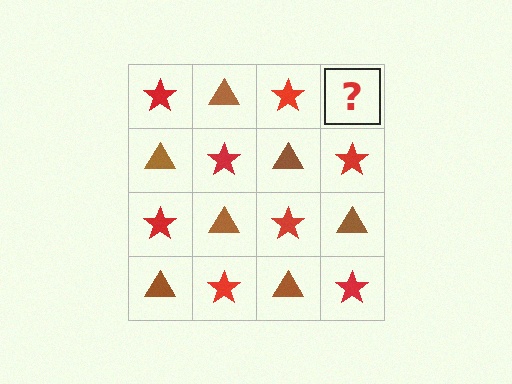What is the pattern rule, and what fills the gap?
The rule is that it alternates red star and brown triangle in a checkerboard pattern. The gap should be filled with a brown triangle.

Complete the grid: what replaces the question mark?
The question mark should be replaced with a brown triangle.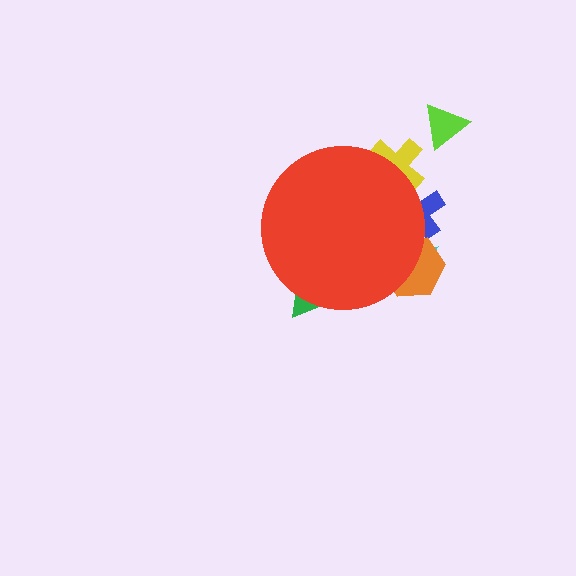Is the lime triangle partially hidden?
No, the lime triangle is fully visible.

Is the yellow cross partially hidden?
Yes, the yellow cross is partially hidden behind the red circle.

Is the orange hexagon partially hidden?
Yes, the orange hexagon is partially hidden behind the red circle.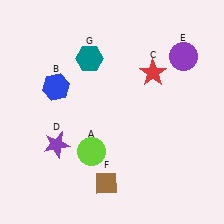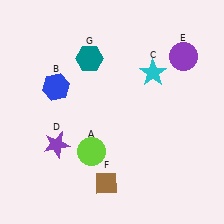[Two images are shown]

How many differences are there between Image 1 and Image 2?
There is 1 difference between the two images.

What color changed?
The star (C) changed from red in Image 1 to cyan in Image 2.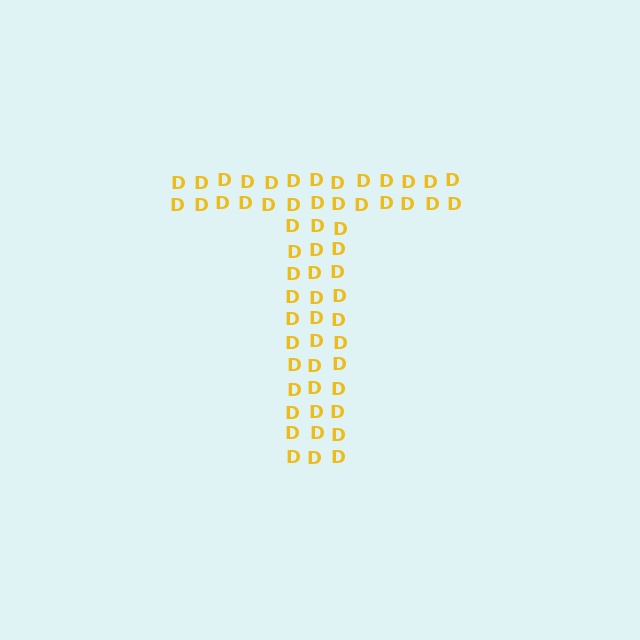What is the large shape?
The large shape is the letter T.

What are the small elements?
The small elements are letter D's.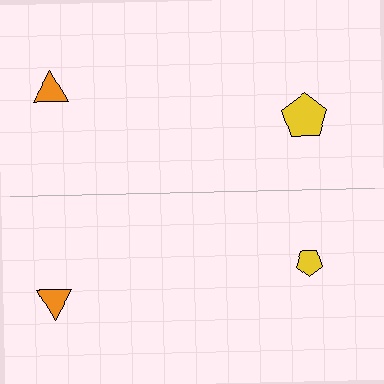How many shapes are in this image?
There are 4 shapes in this image.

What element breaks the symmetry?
The yellow pentagon on the bottom side has a different size than its mirror counterpart.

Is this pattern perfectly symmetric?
No, the pattern is not perfectly symmetric. The yellow pentagon on the bottom side has a different size than its mirror counterpart.